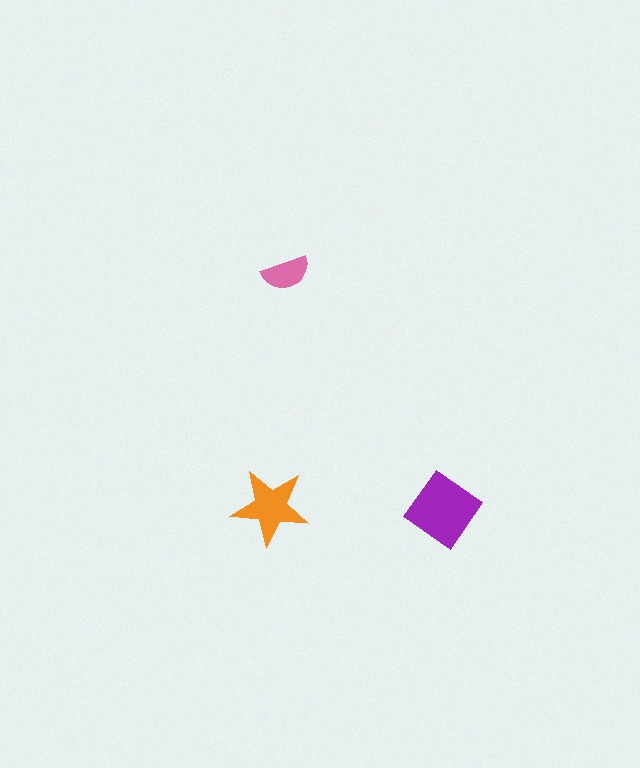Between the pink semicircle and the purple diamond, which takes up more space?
The purple diamond.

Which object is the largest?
The purple diamond.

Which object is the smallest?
The pink semicircle.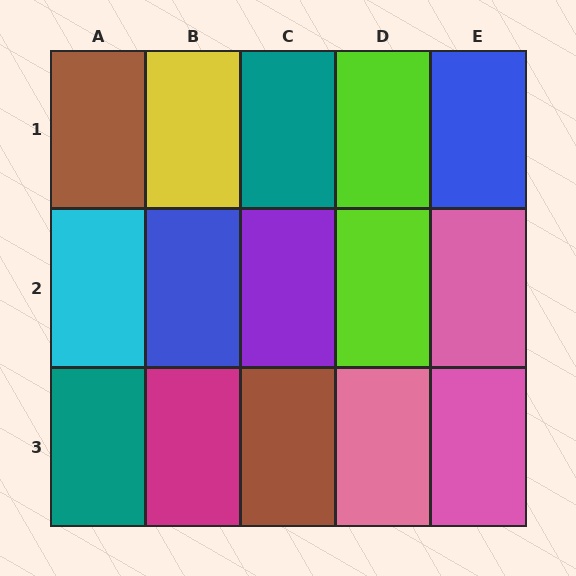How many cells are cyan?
1 cell is cyan.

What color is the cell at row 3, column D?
Pink.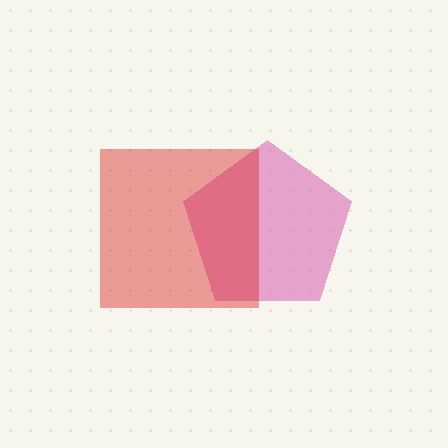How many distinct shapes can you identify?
There are 2 distinct shapes: a pink pentagon, a red square.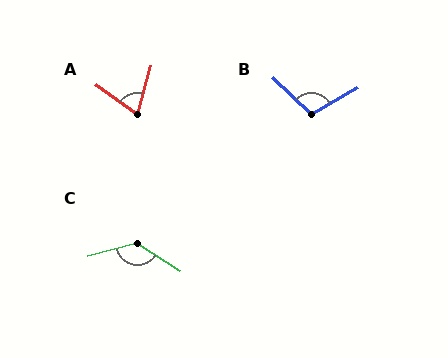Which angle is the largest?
C, at approximately 133 degrees.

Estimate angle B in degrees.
Approximately 105 degrees.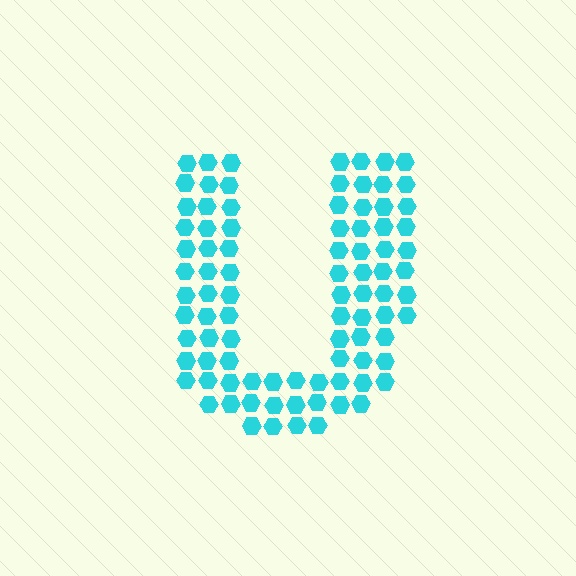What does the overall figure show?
The overall figure shows the letter U.